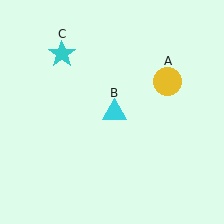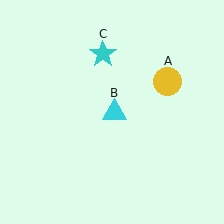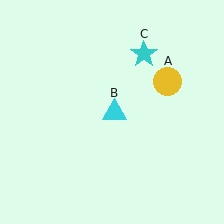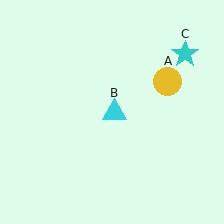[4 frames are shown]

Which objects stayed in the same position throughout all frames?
Yellow circle (object A) and cyan triangle (object B) remained stationary.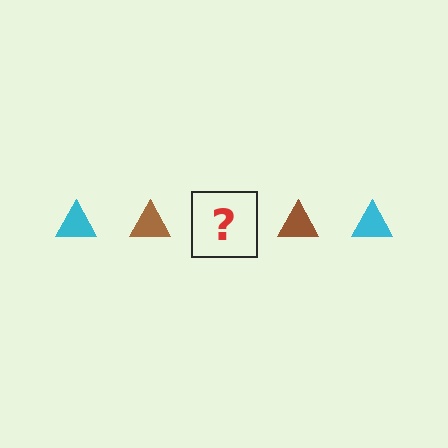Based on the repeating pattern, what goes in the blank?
The blank should be a cyan triangle.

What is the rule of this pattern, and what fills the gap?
The rule is that the pattern cycles through cyan, brown triangles. The gap should be filled with a cyan triangle.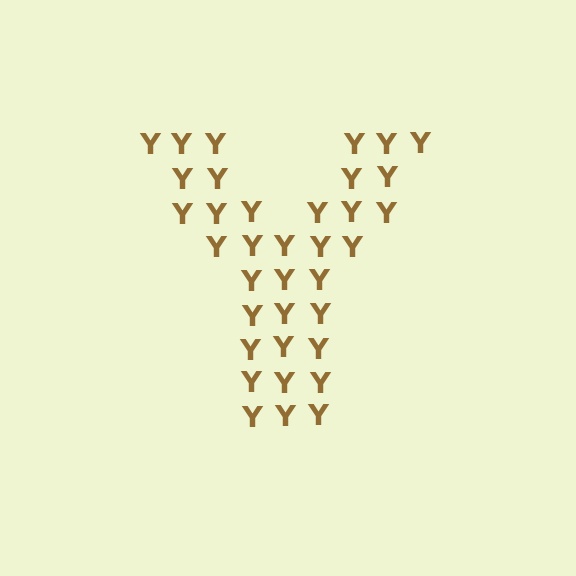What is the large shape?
The large shape is the letter Y.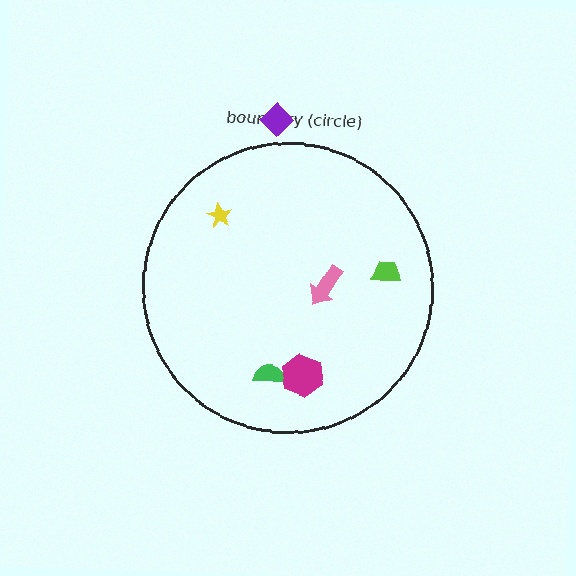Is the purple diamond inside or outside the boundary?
Outside.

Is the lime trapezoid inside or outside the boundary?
Inside.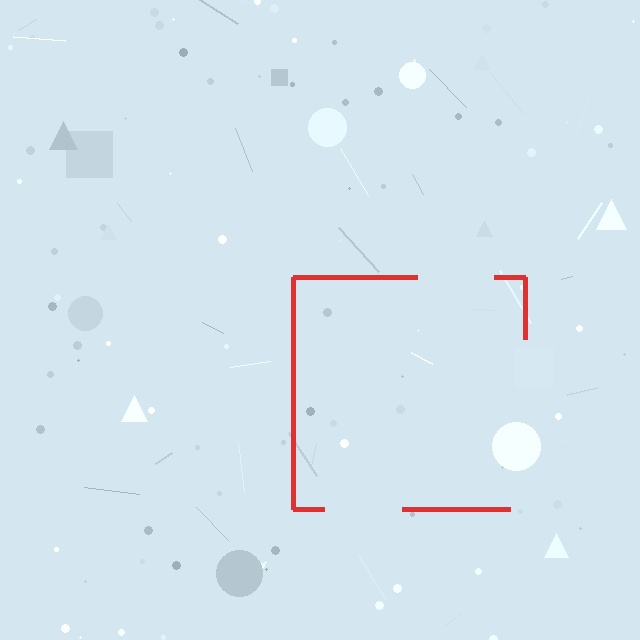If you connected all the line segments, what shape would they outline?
They would outline a square.